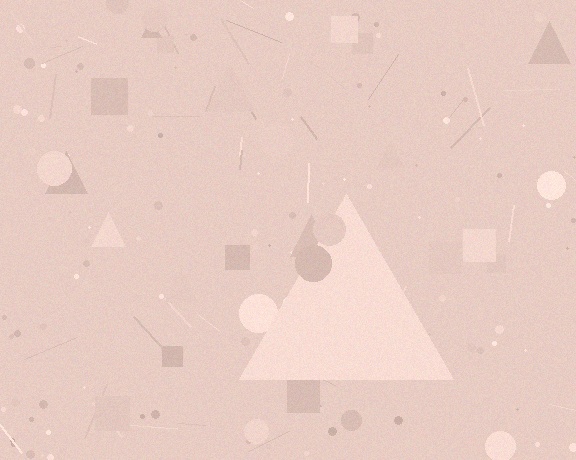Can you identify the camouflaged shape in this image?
The camouflaged shape is a triangle.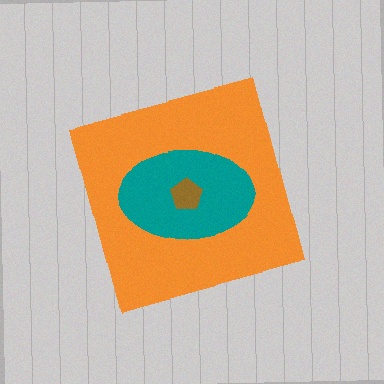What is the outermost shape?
The orange diamond.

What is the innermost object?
The brown pentagon.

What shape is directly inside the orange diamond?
The teal ellipse.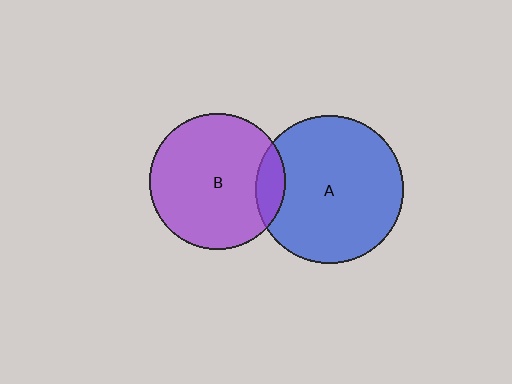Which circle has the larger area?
Circle A (blue).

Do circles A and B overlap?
Yes.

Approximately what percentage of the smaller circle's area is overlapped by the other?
Approximately 10%.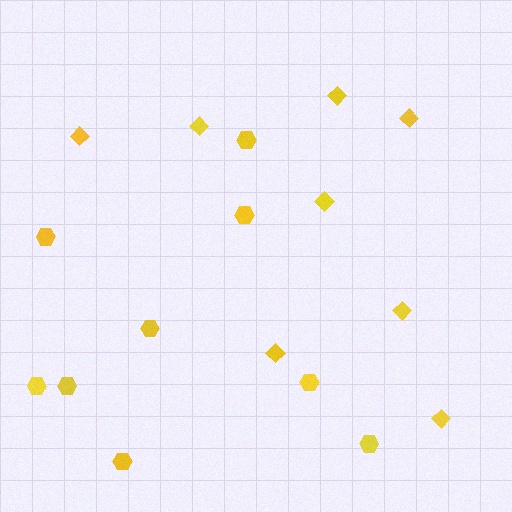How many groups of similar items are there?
There are 2 groups: one group of diamonds (8) and one group of hexagons (9).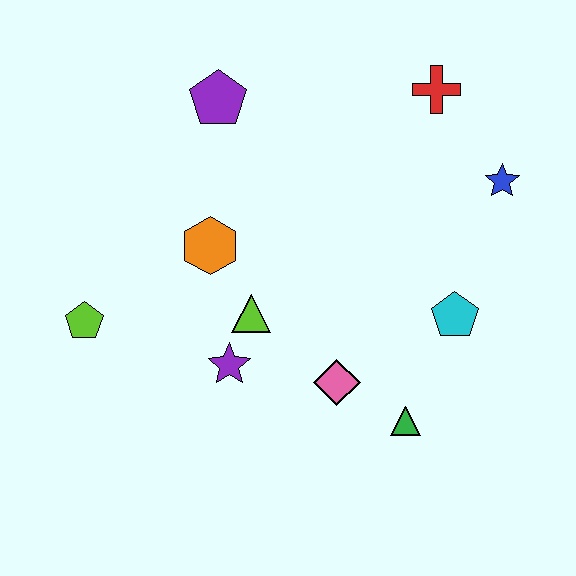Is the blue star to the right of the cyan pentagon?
Yes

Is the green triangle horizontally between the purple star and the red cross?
Yes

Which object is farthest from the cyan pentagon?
The lime pentagon is farthest from the cyan pentagon.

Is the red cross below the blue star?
No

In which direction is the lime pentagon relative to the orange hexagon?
The lime pentagon is to the left of the orange hexagon.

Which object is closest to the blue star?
The red cross is closest to the blue star.